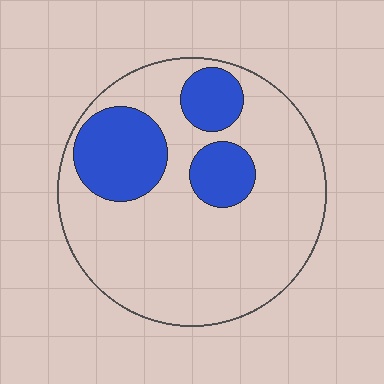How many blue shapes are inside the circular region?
3.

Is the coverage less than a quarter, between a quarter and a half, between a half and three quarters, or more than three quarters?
Less than a quarter.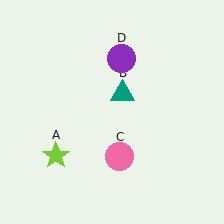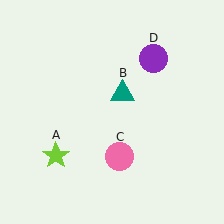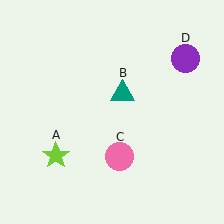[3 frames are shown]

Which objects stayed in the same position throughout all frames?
Lime star (object A) and teal triangle (object B) and pink circle (object C) remained stationary.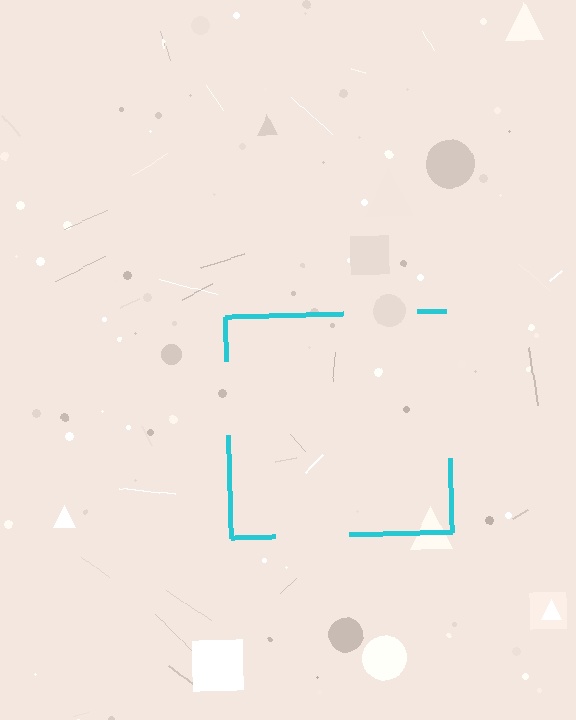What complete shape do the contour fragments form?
The contour fragments form a square.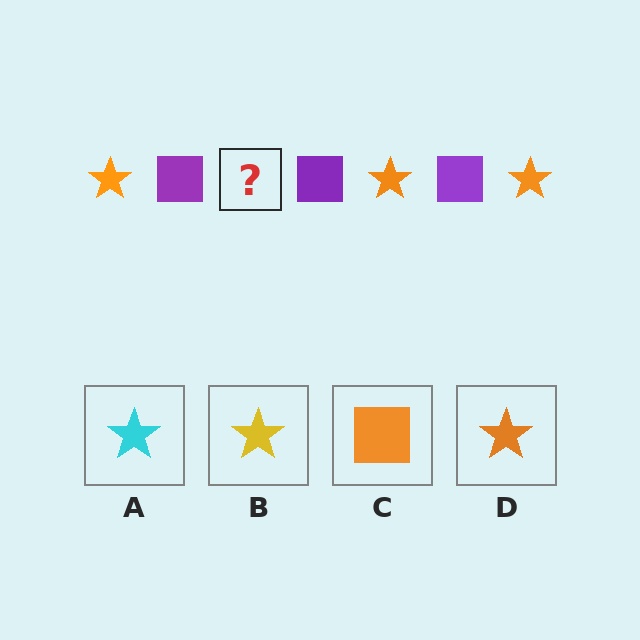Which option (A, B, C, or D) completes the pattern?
D.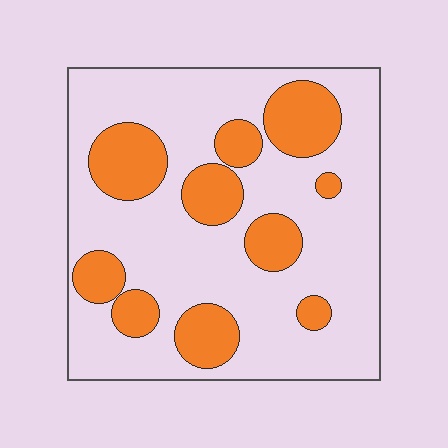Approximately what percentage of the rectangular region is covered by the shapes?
Approximately 25%.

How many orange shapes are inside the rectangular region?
10.